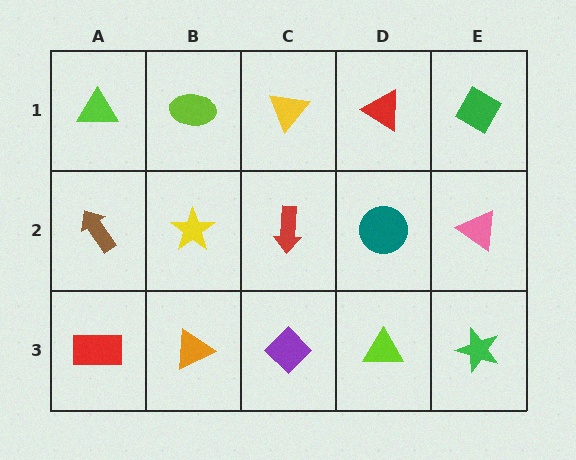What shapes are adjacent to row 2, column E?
A green diamond (row 1, column E), a green star (row 3, column E), a teal circle (row 2, column D).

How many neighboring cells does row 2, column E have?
3.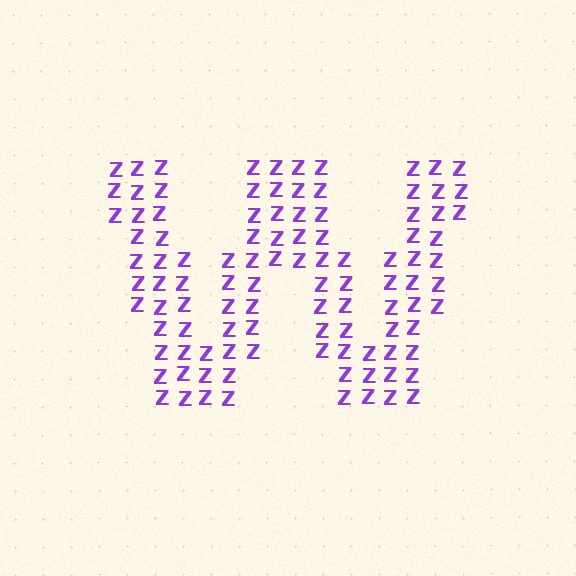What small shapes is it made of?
It is made of small letter Z's.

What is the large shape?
The large shape is the letter W.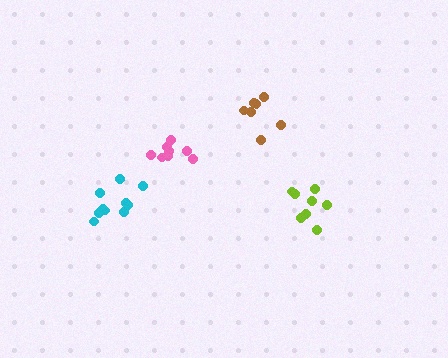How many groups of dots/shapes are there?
There are 4 groups.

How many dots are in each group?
Group 1: 7 dots, Group 2: 8 dots, Group 3: 10 dots, Group 4: 8 dots (33 total).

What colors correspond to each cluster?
The clusters are colored: brown, lime, cyan, pink.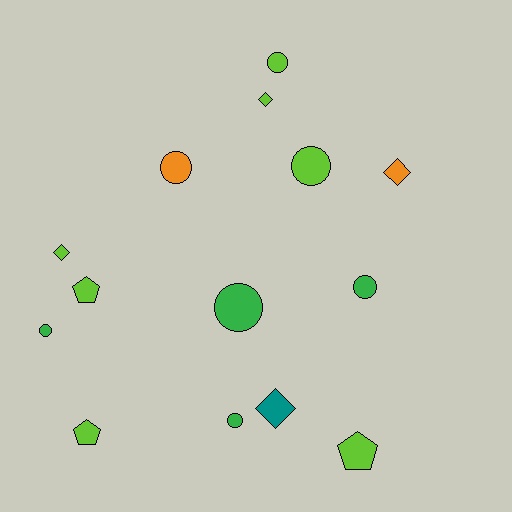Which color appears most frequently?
Lime, with 7 objects.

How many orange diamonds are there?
There is 1 orange diamond.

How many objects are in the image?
There are 14 objects.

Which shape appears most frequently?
Circle, with 7 objects.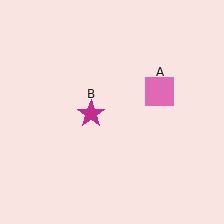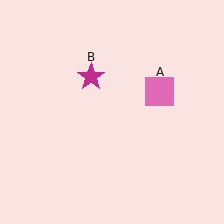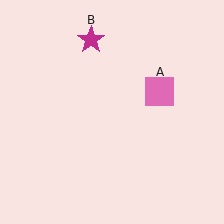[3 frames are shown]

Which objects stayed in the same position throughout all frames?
Pink square (object A) remained stationary.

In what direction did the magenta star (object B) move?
The magenta star (object B) moved up.